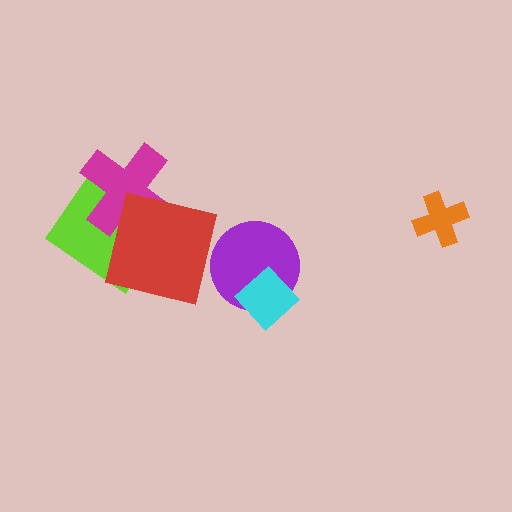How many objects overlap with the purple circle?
1 object overlaps with the purple circle.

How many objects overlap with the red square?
2 objects overlap with the red square.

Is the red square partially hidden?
No, no other shape covers it.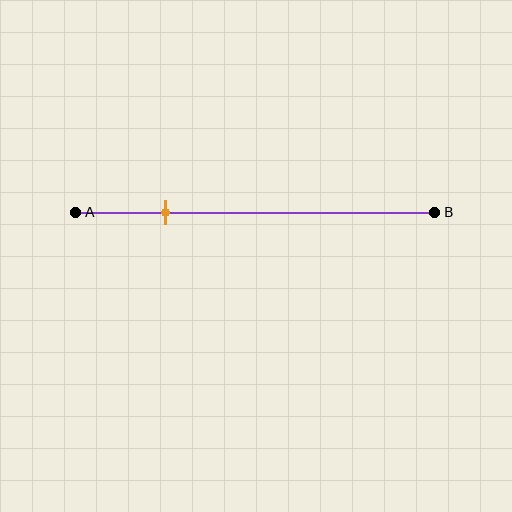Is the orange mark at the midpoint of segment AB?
No, the mark is at about 25% from A, not at the 50% midpoint.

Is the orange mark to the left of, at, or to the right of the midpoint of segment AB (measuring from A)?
The orange mark is to the left of the midpoint of segment AB.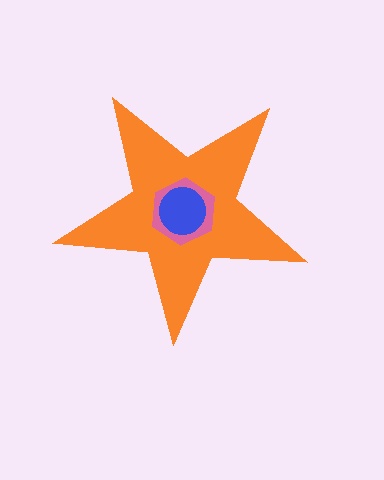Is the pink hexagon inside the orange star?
Yes.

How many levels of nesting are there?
3.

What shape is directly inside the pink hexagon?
The blue circle.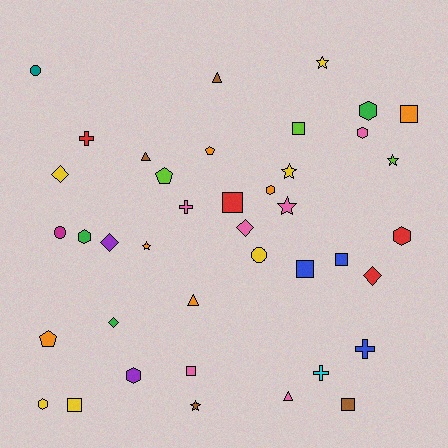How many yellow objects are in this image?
There are 6 yellow objects.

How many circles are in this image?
There are 3 circles.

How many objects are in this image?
There are 40 objects.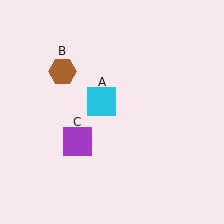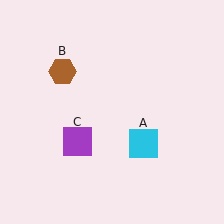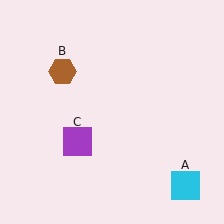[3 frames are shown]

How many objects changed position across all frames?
1 object changed position: cyan square (object A).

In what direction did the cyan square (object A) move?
The cyan square (object A) moved down and to the right.